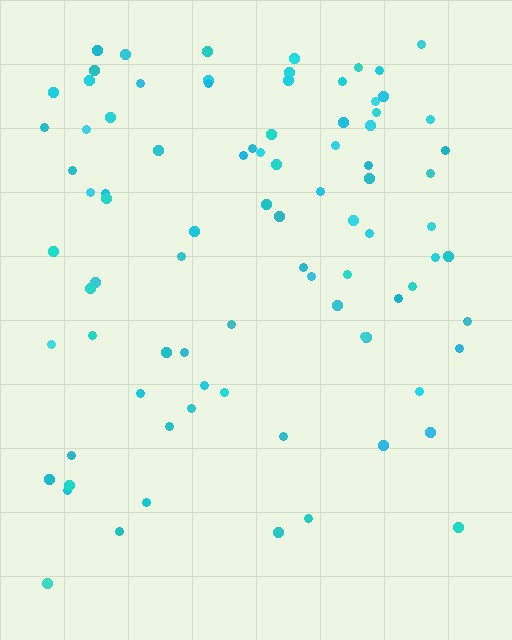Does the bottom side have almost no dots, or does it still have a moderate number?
Still a moderate number, just noticeably fewer than the top.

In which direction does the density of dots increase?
From bottom to top, with the top side densest.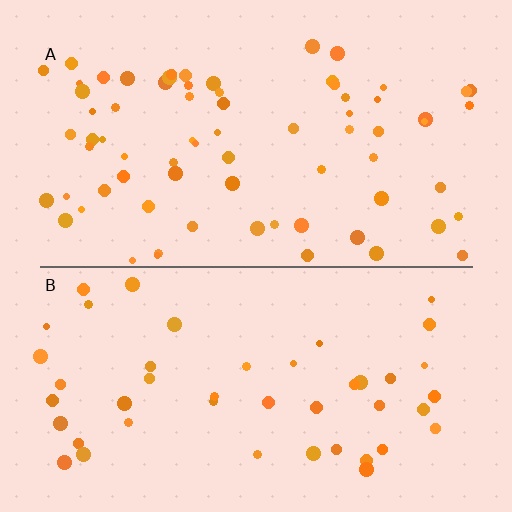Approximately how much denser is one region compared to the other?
Approximately 1.6× — region A over region B.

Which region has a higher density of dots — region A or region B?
A (the top).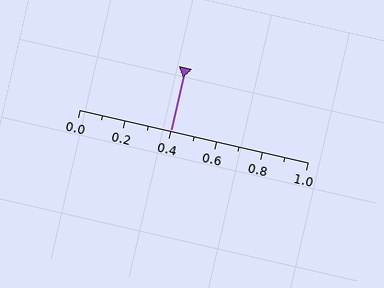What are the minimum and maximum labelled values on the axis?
The axis runs from 0.0 to 1.0.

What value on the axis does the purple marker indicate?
The marker indicates approximately 0.4.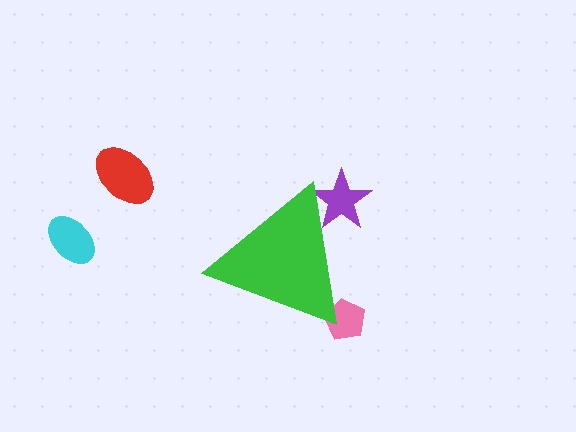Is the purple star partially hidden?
Yes, the purple star is partially hidden behind the green triangle.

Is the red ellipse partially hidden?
No, the red ellipse is fully visible.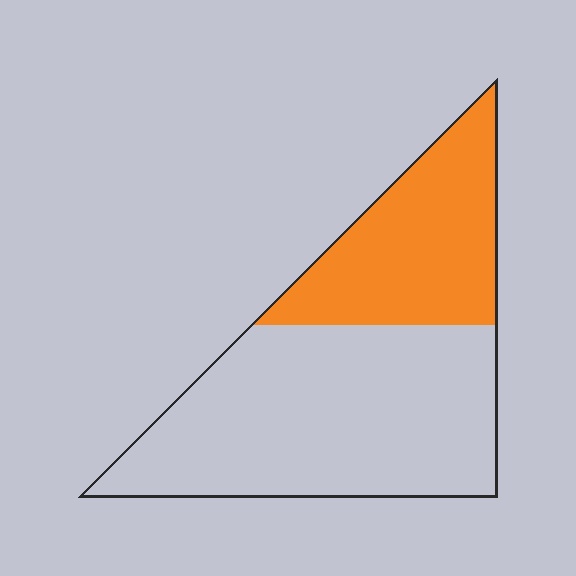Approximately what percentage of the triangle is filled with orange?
Approximately 35%.